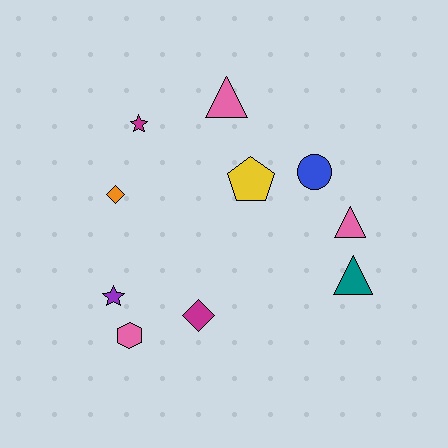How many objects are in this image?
There are 10 objects.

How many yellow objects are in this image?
There is 1 yellow object.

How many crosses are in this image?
There are no crosses.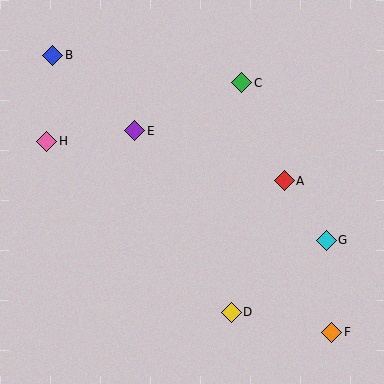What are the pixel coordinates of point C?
Point C is at (242, 83).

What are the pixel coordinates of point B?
Point B is at (53, 55).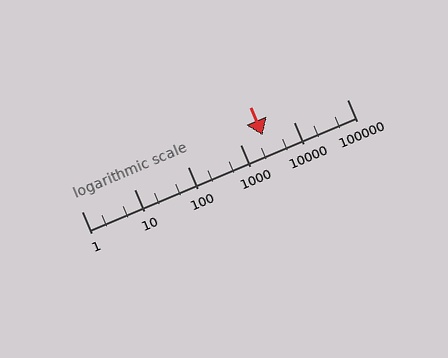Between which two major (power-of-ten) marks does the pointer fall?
The pointer is between 1000 and 10000.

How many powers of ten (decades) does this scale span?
The scale spans 5 decades, from 1 to 100000.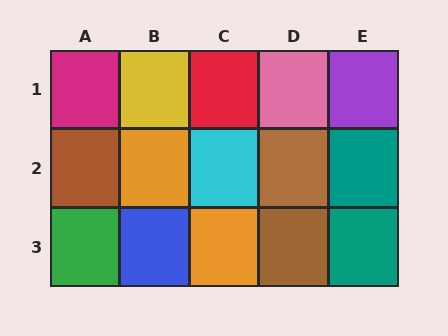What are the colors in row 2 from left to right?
Brown, orange, cyan, brown, teal.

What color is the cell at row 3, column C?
Orange.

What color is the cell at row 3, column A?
Green.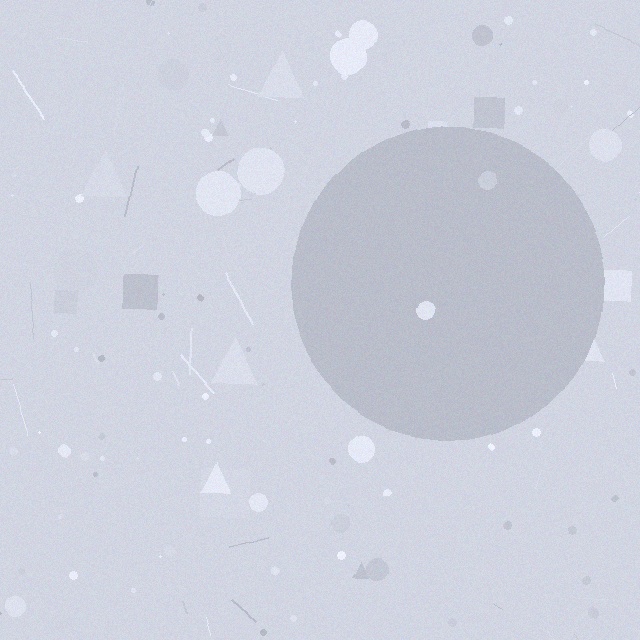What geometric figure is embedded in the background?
A circle is embedded in the background.